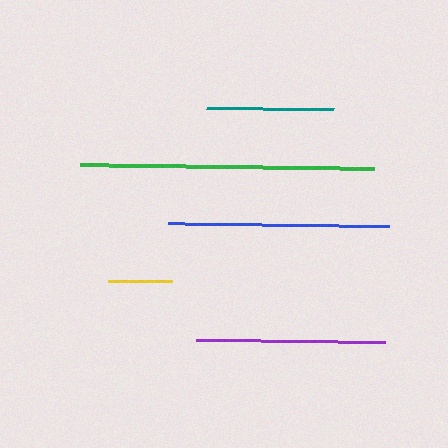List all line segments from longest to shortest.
From longest to shortest: green, blue, purple, teal, yellow.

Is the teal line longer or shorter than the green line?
The green line is longer than the teal line.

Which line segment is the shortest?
The yellow line is the shortest at approximately 64 pixels.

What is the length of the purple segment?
The purple segment is approximately 189 pixels long.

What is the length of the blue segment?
The blue segment is approximately 221 pixels long.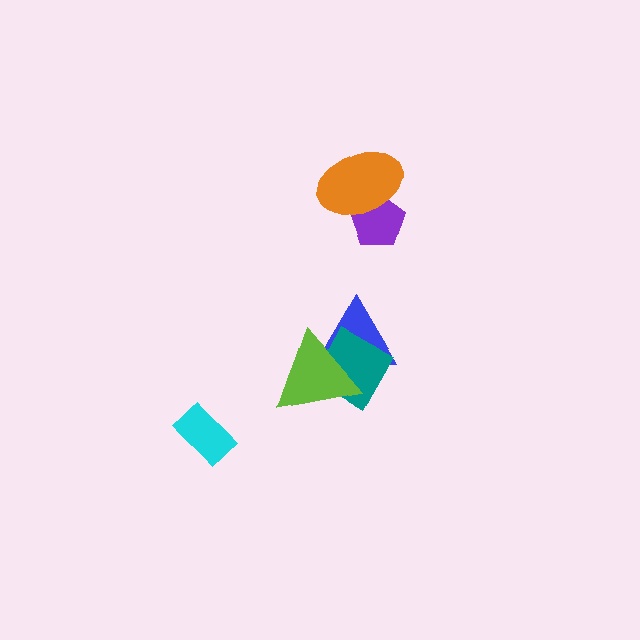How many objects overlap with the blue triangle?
2 objects overlap with the blue triangle.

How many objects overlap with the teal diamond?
2 objects overlap with the teal diamond.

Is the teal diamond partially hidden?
Yes, it is partially covered by another shape.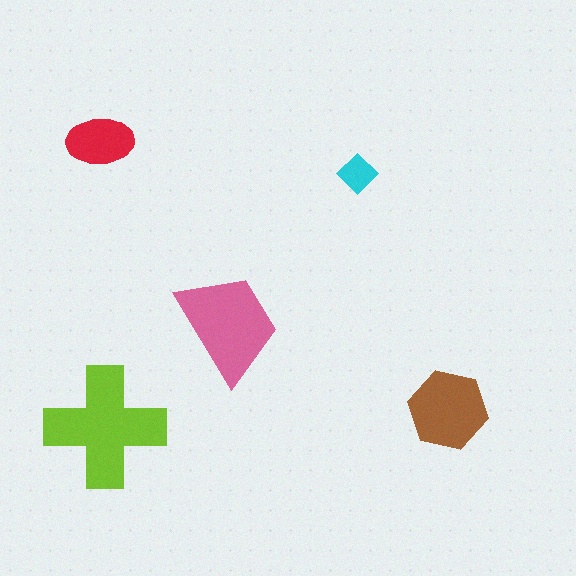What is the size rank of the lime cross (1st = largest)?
1st.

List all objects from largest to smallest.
The lime cross, the pink trapezoid, the brown hexagon, the red ellipse, the cyan diamond.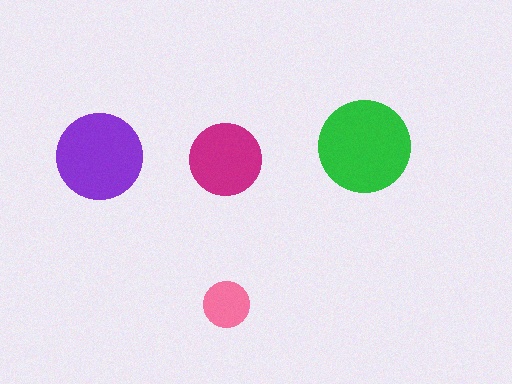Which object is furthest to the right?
The green circle is rightmost.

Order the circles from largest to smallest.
the green one, the purple one, the magenta one, the pink one.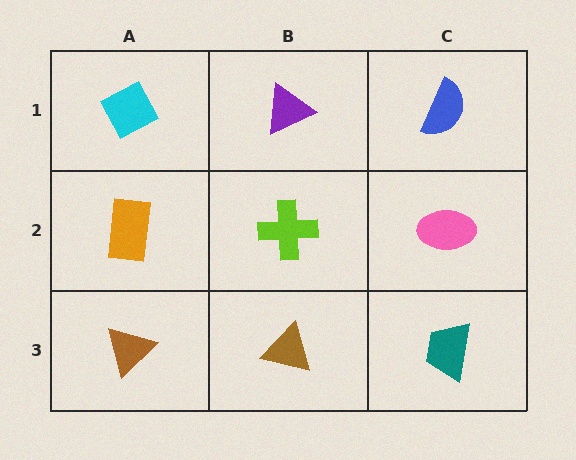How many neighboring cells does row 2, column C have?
3.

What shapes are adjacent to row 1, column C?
A pink ellipse (row 2, column C), a purple triangle (row 1, column B).